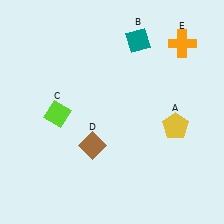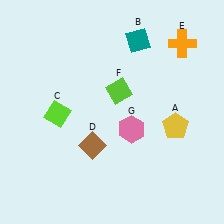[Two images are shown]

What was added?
A lime diamond (F), a pink hexagon (G) were added in Image 2.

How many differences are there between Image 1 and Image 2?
There are 2 differences between the two images.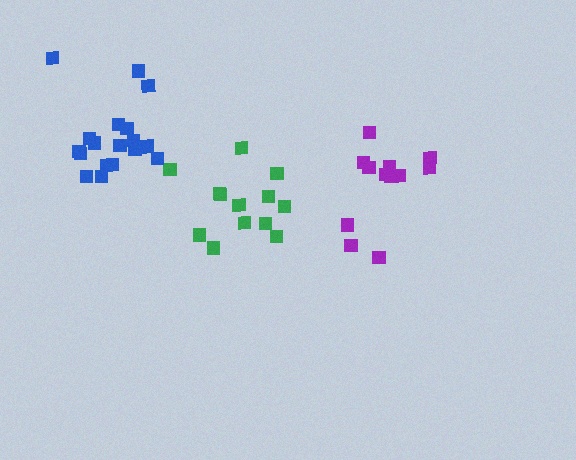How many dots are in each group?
Group 1: 12 dots, Group 2: 13 dots, Group 3: 18 dots (43 total).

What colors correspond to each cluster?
The clusters are colored: purple, green, blue.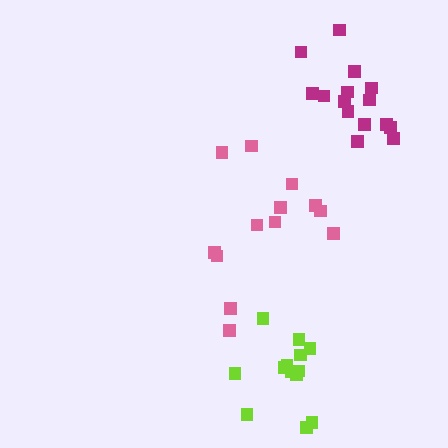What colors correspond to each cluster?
The clusters are colored: pink, lime, magenta.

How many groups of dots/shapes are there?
There are 3 groups.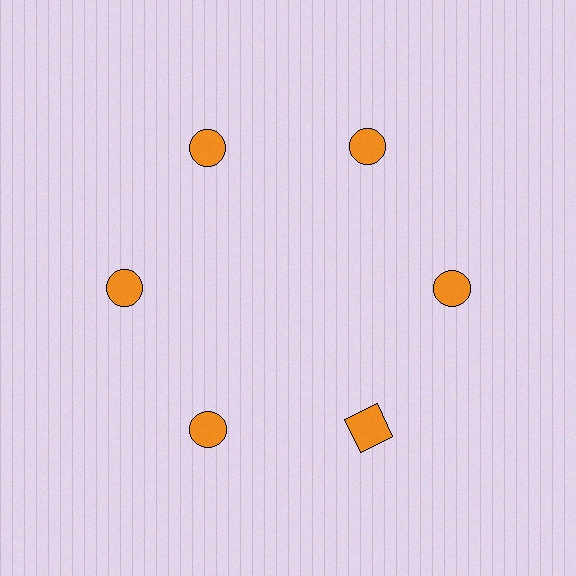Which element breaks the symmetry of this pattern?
The orange square at roughly the 5 o'clock position breaks the symmetry. All other shapes are orange circles.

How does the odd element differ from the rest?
It has a different shape: square instead of circle.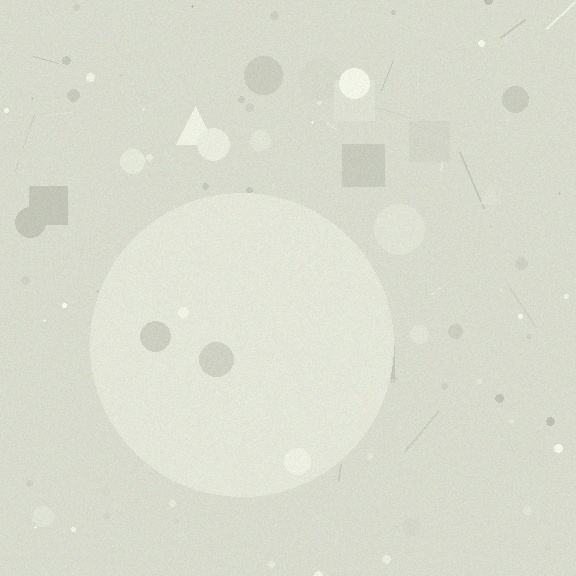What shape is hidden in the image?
A circle is hidden in the image.